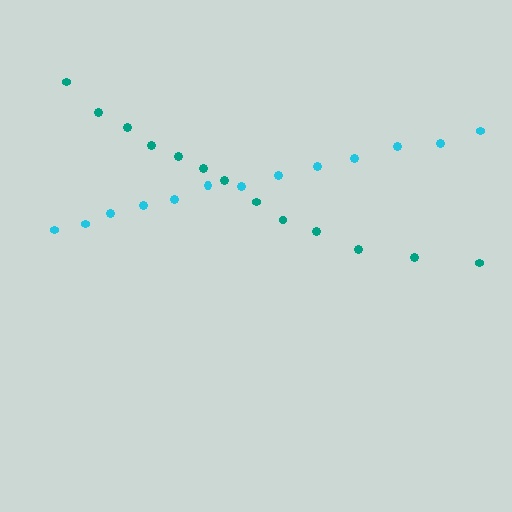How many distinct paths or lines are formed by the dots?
There are 2 distinct paths.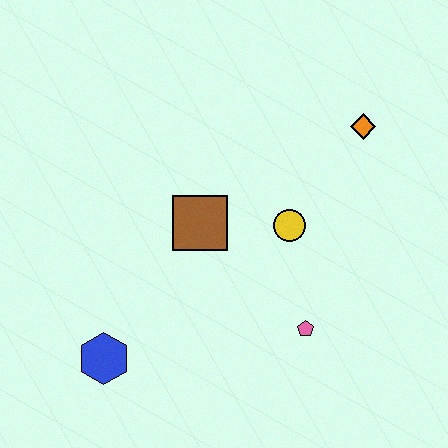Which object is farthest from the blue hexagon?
The orange diamond is farthest from the blue hexagon.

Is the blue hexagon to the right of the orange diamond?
No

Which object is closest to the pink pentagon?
The yellow circle is closest to the pink pentagon.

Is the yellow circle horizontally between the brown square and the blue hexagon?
No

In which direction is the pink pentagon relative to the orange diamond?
The pink pentagon is below the orange diamond.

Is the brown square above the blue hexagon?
Yes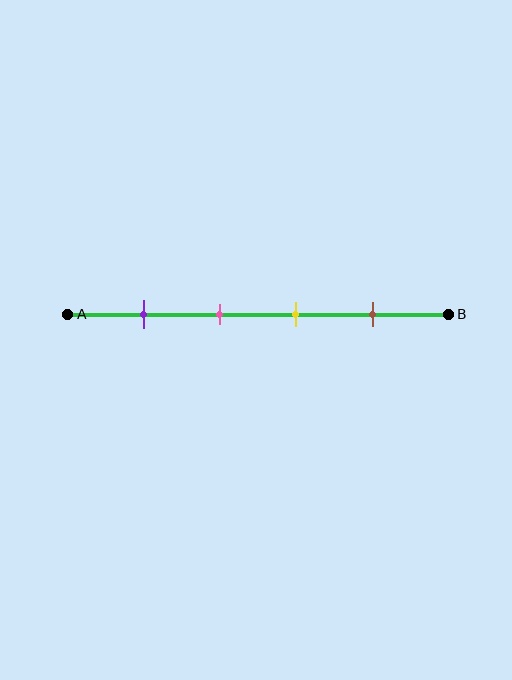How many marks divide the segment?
There are 4 marks dividing the segment.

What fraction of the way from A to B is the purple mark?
The purple mark is approximately 20% (0.2) of the way from A to B.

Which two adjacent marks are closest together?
The pink and yellow marks are the closest adjacent pair.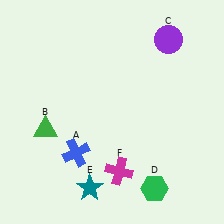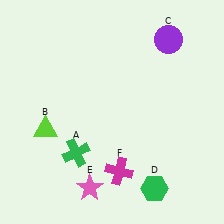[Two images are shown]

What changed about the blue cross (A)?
In Image 1, A is blue. In Image 2, it changed to green.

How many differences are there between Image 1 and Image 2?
There are 3 differences between the two images.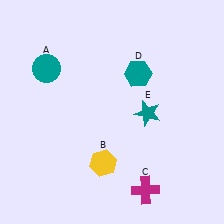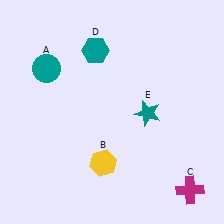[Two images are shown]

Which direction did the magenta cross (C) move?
The magenta cross (C) moved right.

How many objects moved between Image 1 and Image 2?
2 objects moved between the two images.